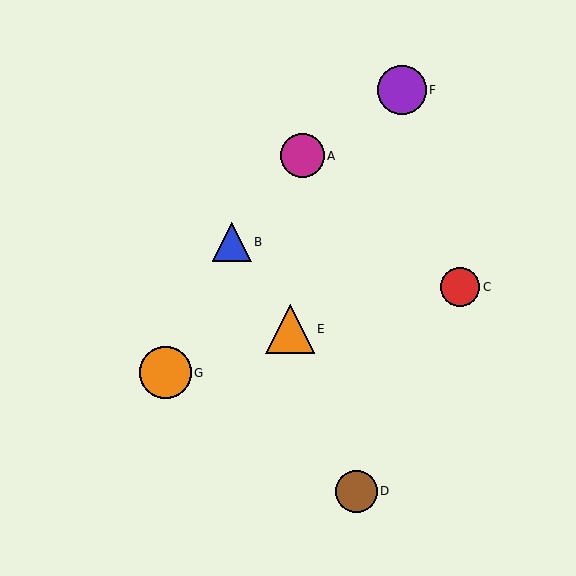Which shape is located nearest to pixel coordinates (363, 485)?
The brown circle (labeled D) at (356, 491) is nearest to that location.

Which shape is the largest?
The orange circle (labeled G) is the largest.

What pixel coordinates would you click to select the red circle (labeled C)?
Click at (460, 287) to select the red circle C.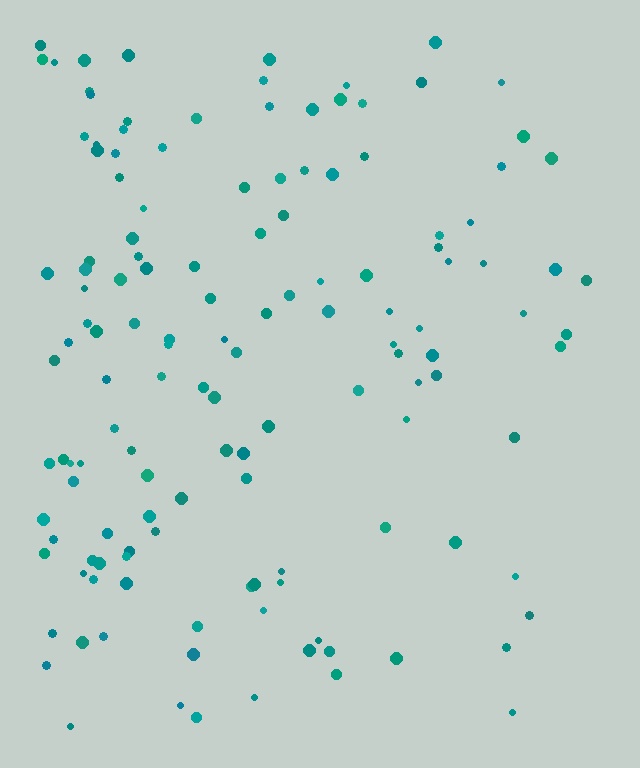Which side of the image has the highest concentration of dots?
The left.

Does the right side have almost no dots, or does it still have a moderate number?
Still a moderate number, just noticeably fewer than the left.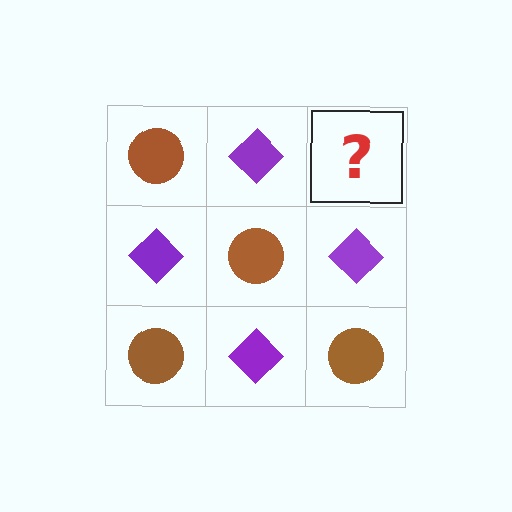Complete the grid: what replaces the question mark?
The question mark should be replaced with a brown circle.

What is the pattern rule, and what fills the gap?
The rule is that it alternates brown circle and purple diamond in a checkerboard pattern. The gap should be filled with a brown circle.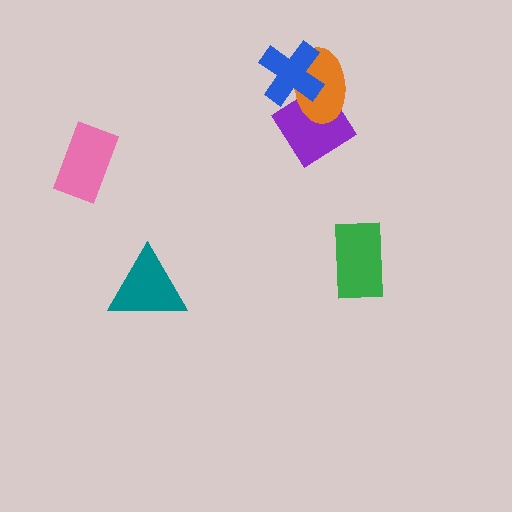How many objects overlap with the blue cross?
2 objects overlap with the blue cross.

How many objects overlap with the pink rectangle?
0 objects overlap with the pink rectangle.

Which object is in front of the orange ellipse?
The blue cross is in front of the orange ellipse.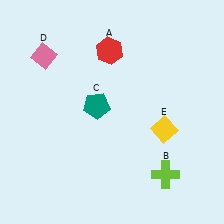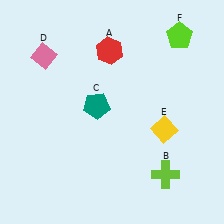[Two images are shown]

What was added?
A lime pentagon (F) was added in Image 2.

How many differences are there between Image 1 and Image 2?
There is 1 difference between the two images.